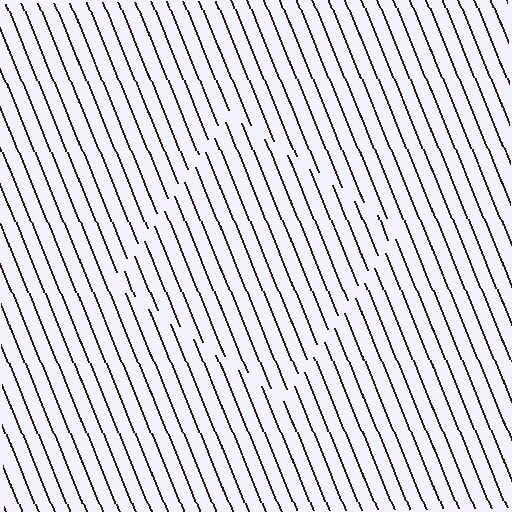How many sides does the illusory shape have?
4 sides — the line-ends trace a square.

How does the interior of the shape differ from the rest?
The interior of the shape contains the same grating, shifted by half a period — the contour is defined by the phase discontinuity where line-ends from the inner and outer gratings abut.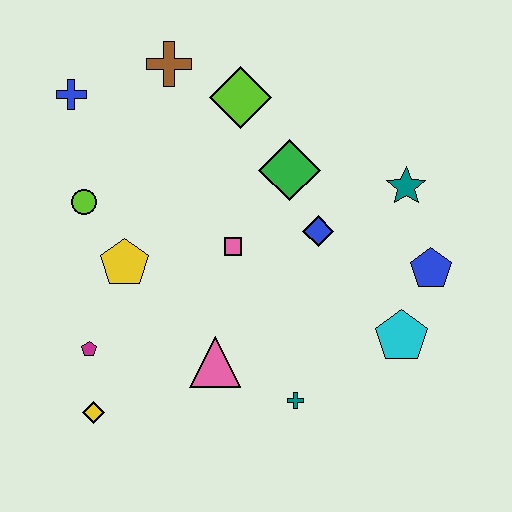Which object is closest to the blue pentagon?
The cyan pentagon is closest to the blue pentagon.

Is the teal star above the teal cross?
Yes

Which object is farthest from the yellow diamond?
The teal star is farthest from the yellow diamond.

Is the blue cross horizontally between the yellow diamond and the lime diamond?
No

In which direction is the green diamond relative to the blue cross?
The green diamond is to the right of the blue cross.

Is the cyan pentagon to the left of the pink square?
No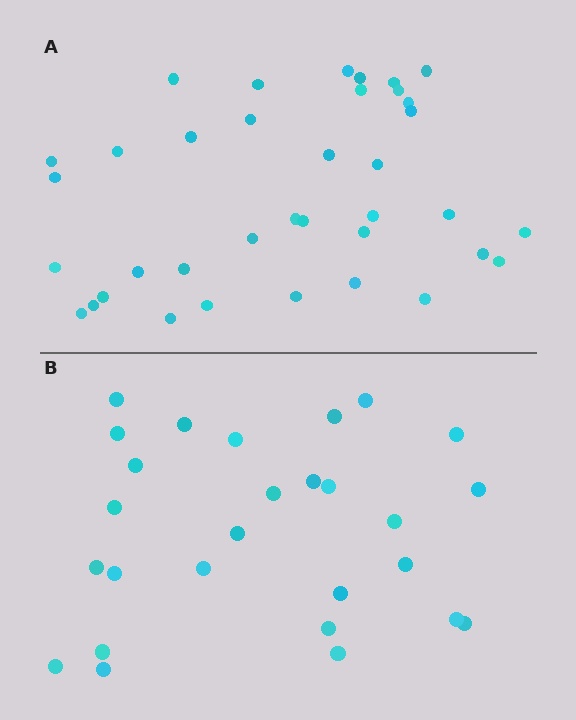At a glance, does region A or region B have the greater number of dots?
Region A (the top region) has more dots.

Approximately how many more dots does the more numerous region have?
Region A has roughly 10 or so more dots than region B.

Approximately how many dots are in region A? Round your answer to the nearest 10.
About 40 dots. (The exact count is 37, which rounds to 40.)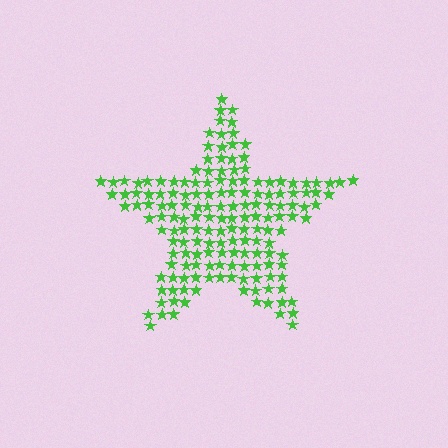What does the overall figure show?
The overall figure shows a star.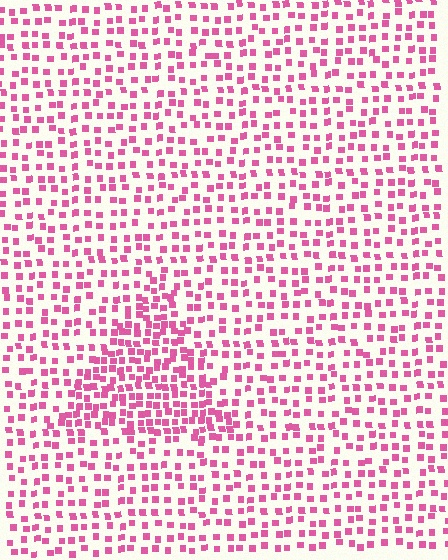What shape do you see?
I see a triangle.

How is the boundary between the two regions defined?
The boundary is defined by a change in element density (approximately 1.9x ratio). All elements are the same color, size, and shape.